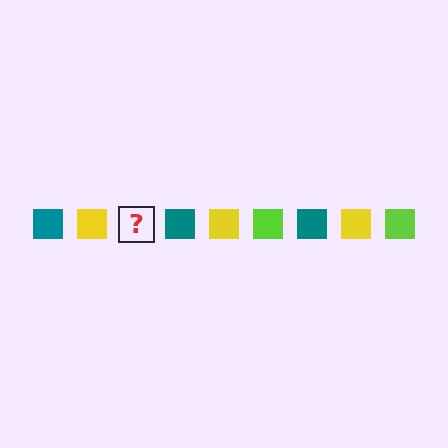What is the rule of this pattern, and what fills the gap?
The rule is that the pattern cycles through teal, yellow, lime squares. The gap should be filled with a lime square.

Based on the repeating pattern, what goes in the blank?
The blank should be a lime square.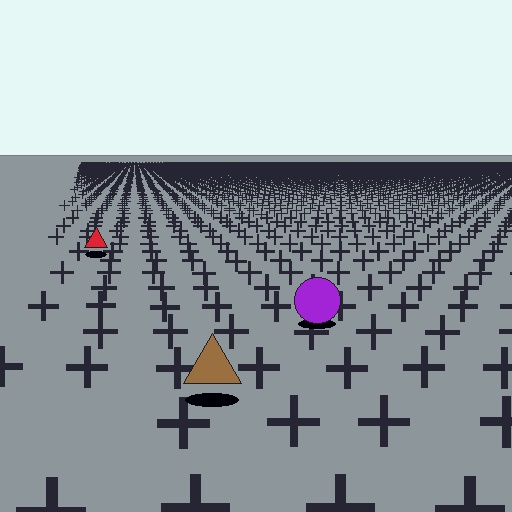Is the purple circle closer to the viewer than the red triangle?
Yes. The purple circle is closer — you can tell from the texture gradient: the ground texture is coarser near it.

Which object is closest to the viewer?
The brown triangle is closest. The texture marks near it are larger and more spread out.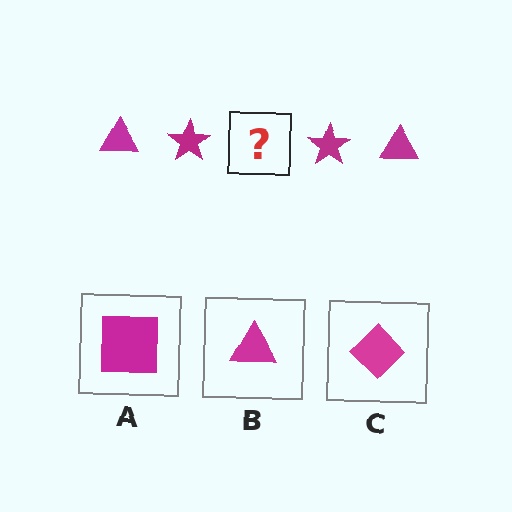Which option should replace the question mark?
Option B.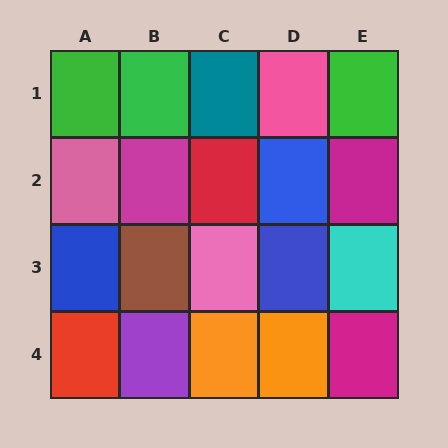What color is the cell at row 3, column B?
Brown.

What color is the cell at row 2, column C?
Red.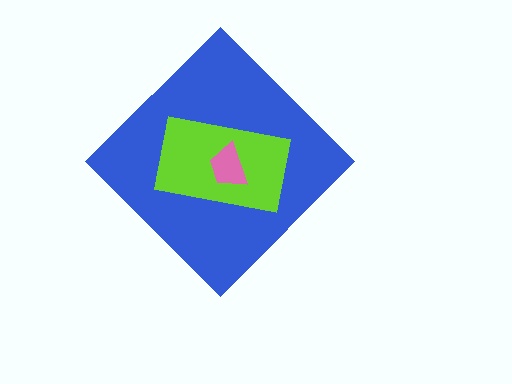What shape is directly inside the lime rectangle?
The pink trapezoid.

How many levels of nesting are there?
3.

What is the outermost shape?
The blue diamond.